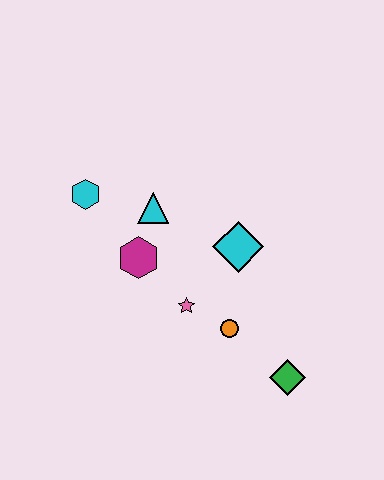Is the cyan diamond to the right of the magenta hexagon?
Yes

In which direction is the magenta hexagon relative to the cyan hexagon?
The magenta hexagon is below the cyan hexagon.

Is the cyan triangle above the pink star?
Yes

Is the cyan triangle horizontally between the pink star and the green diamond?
No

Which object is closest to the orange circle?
The pink star is closest to the orange circle.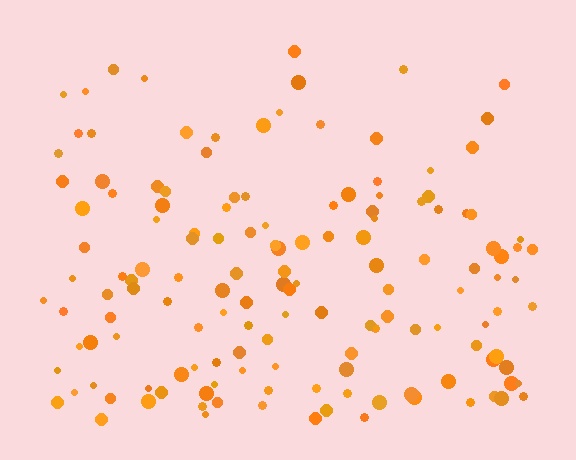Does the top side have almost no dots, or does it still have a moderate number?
Still a moderate number, just noticeably fewer than the bottom.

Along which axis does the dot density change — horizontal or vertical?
Vertical.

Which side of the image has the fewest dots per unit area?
The top.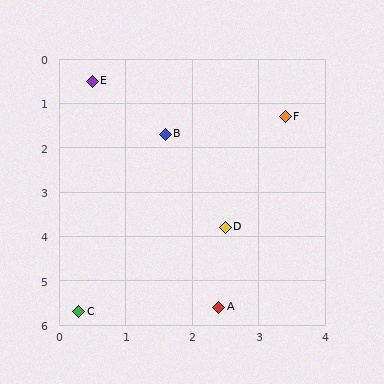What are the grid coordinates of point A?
Point A is at approximately (2.4, 5.6).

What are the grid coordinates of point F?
Point F is at approximately (3.4, 1.3).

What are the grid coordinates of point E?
Point E is at approximately (0.5, 0.5).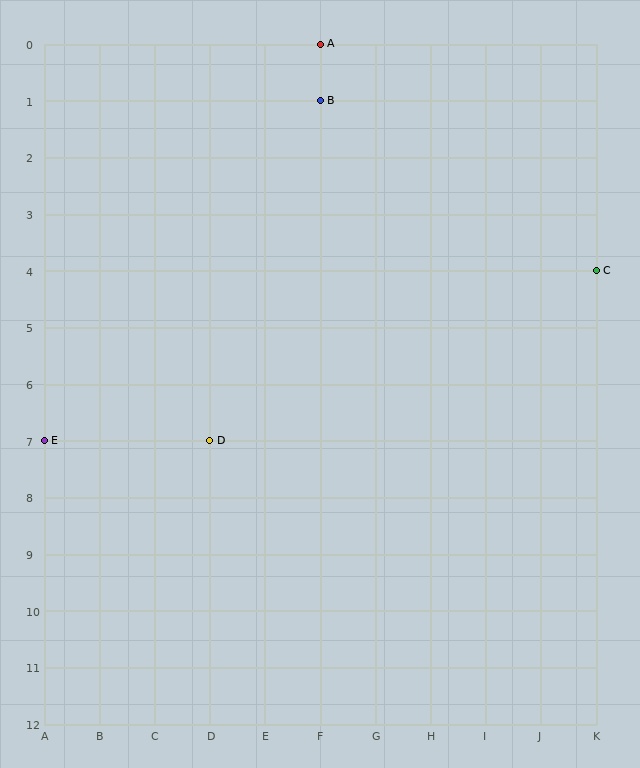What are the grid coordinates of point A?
Point A is at grid coordinates (F, 0).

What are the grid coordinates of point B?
Point B is at grid coordinates (F, 1).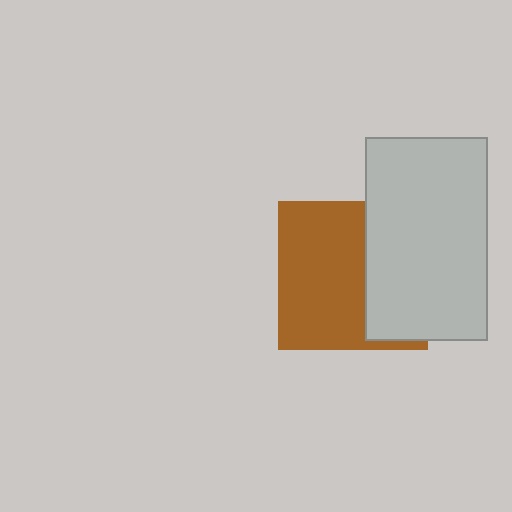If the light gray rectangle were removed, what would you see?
You would see the complete brown square.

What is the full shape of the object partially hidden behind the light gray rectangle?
The partially hidden object is a brown square.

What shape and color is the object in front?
The object in front is a light gray rectangle.